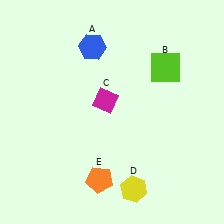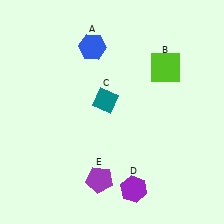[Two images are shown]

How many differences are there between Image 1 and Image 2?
There are 3 differences between the two images.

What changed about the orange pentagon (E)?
In Image 1, E is orange. In Image 2, it changed to purple.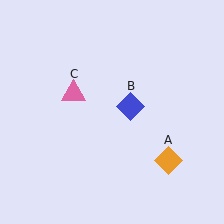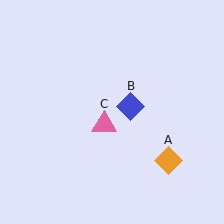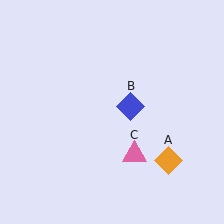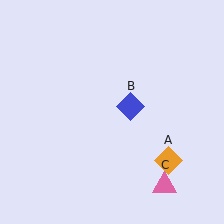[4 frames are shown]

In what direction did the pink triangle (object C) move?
The pink triangle (object C) moved down and to the right.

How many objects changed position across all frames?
1 object changed position: pink triangle (object C).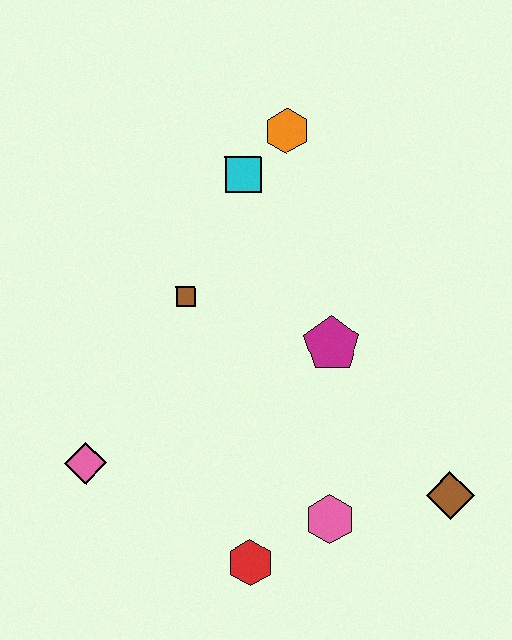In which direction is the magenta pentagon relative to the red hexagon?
The magenta pentagon is above the red hexagon.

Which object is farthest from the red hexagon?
The orange hexagon is farthest from the red hexagon.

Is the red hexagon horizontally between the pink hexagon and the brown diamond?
No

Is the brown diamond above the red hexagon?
Yes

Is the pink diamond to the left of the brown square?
Yes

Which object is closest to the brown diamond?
The pink hexagon is closest to the brown diamond.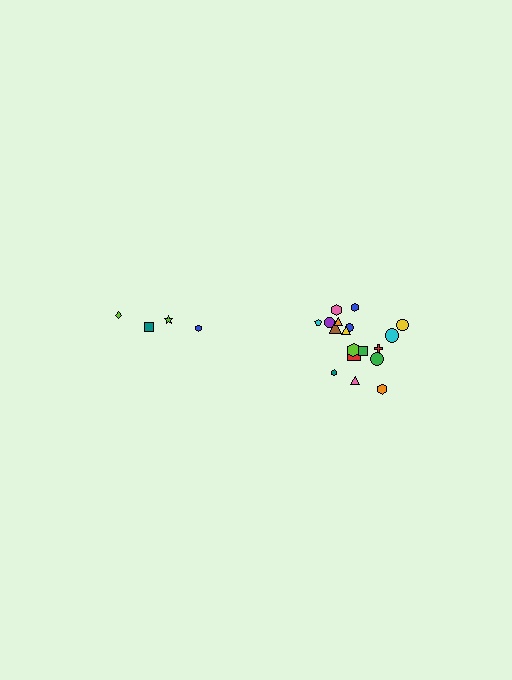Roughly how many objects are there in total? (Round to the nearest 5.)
Roughly 20 objects in total.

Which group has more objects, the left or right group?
The right group.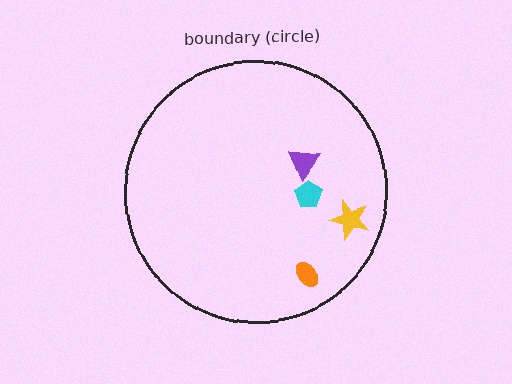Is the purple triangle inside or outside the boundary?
Inside.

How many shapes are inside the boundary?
4 inside, 0 outside.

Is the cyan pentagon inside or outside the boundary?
Inside.